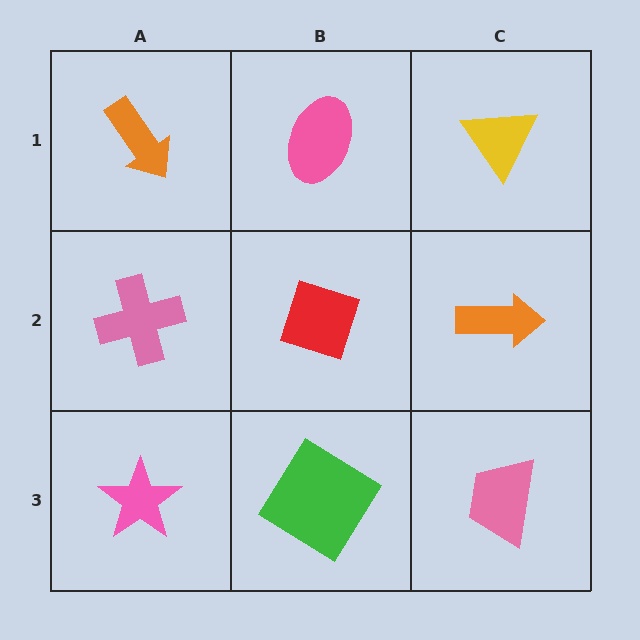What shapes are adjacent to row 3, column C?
An orange arrow (row 2, column C), a green diamond (row 3, column B).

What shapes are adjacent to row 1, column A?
A pink cross (row 2, column A), a pink ellipse (row 1, column B).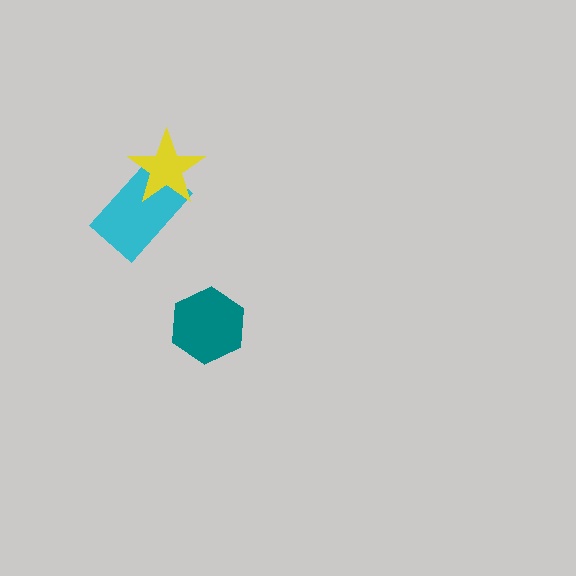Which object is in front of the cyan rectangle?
The yellow star is in front of the cyan rectangle.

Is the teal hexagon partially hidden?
No, no other shape covers it.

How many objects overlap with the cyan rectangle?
1 object overlaps with the cyan rectangle.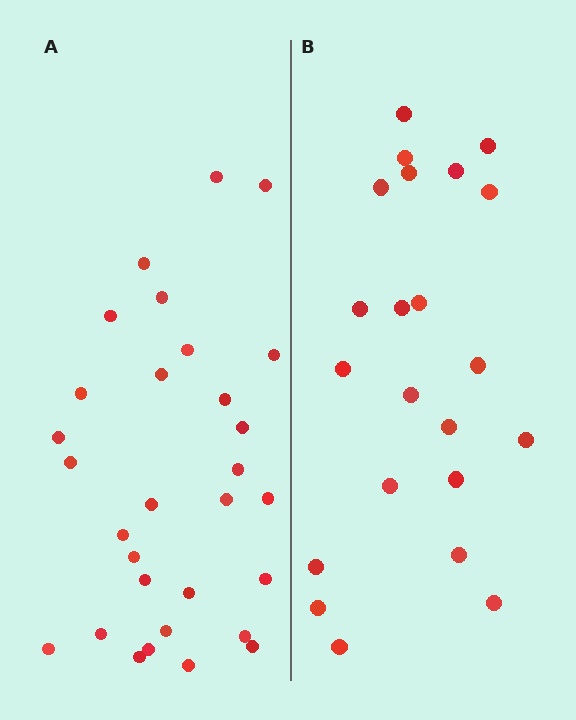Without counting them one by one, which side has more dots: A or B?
Region A (the left region) has more dots.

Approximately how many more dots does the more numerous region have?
Region A has roughly 8 or so more dots than region B.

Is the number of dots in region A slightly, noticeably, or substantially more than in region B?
Region A has noticeably more, but not dramatically so. The ratio is roughly 1.4 to 1.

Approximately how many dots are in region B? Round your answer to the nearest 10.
About 20 dots. (The exact count is 22, which rounds to 20.)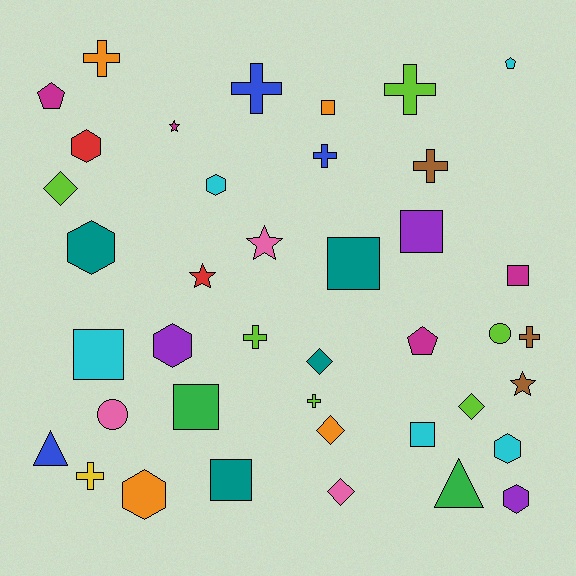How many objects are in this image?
There are 40 objects.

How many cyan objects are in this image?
There are 5 cyan objects.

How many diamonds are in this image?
There are 5 diamonds.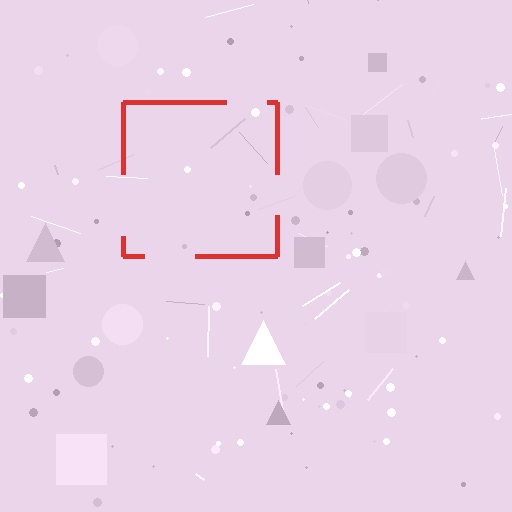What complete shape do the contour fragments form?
The contour fragments form a square.